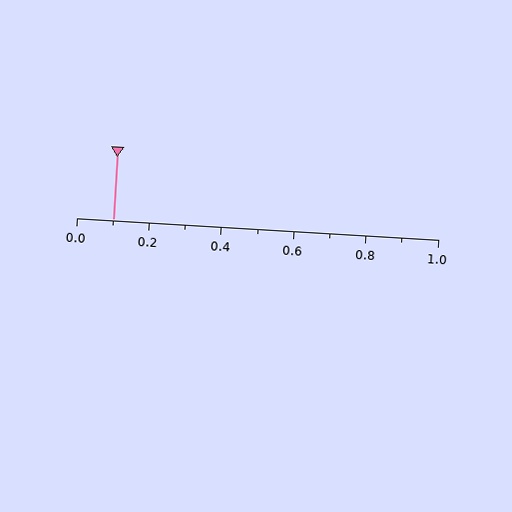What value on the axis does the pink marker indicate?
The marker indicates approximately 0.1.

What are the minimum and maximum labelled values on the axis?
The axis runs from 0.0 to 1.0.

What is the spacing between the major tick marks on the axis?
The major ticks are spaced 0.2 apart.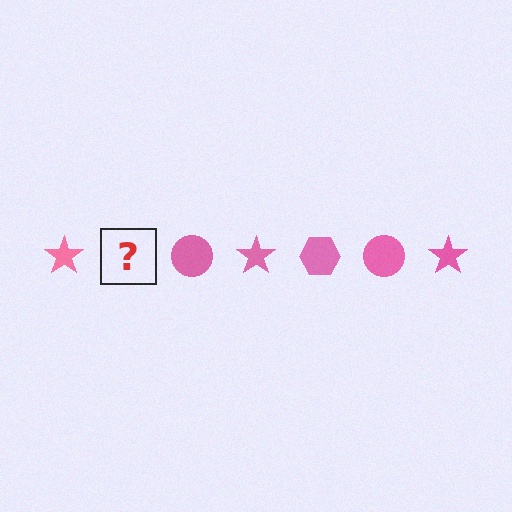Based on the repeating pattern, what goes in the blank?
The blank should be a pink hexagon.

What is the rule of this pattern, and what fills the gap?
The rule is that the pattern cycles through star, hexagon, circle shapes in pink. The gap should be filled with a pink hexagon.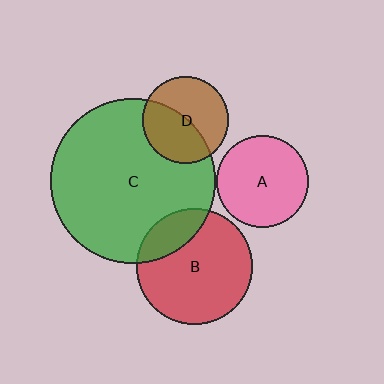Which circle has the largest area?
Circle C (green).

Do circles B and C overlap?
Yes.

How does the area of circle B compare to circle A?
Approximately 1.6 times.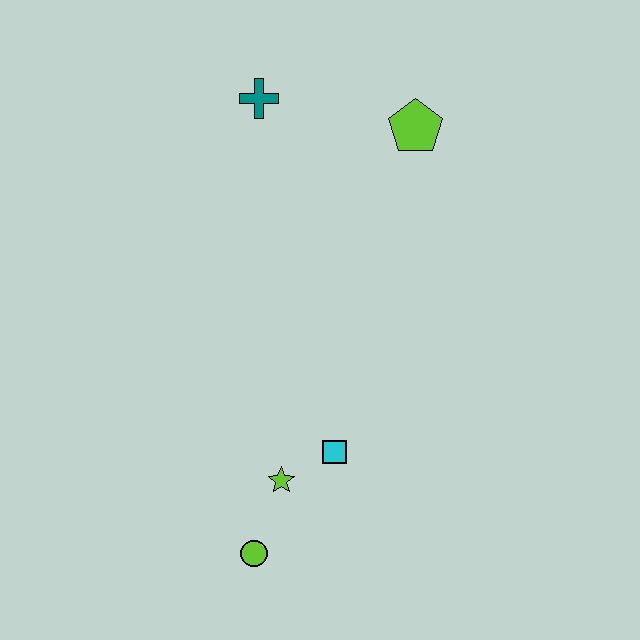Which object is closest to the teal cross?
The lime pentagon is closest to the teal cross.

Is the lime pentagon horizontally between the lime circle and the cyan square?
No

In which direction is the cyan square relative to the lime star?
The cyan square is to the right of the lime star.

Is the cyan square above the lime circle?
Yes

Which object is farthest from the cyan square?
The teal cross is farthest from the cyan square.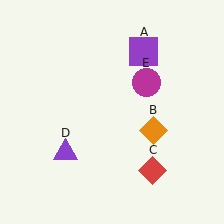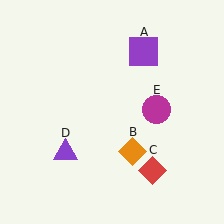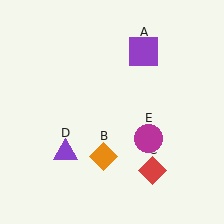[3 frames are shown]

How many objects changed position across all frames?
2 objects changed position: orange diamond (object B), magenta circle (object E).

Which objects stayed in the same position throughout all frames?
Purple square (object A) and red diamond (object C) and purple triangle (object D) remained stationary.